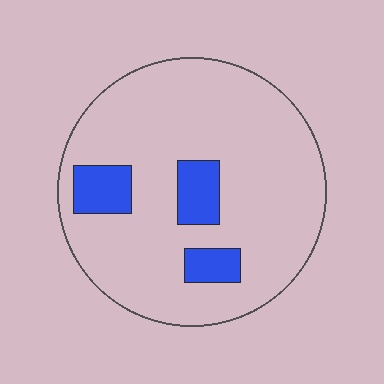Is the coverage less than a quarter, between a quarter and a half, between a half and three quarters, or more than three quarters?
Less than a quarter.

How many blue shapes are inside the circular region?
3.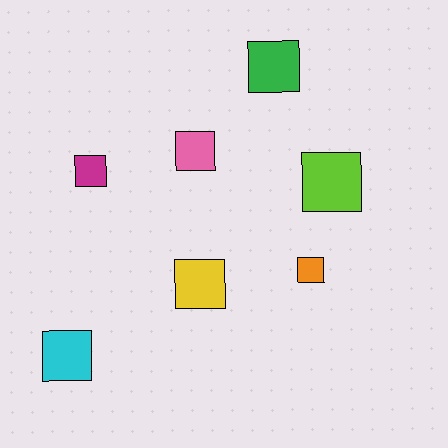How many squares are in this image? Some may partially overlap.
There are 7 squares.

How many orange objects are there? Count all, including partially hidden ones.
There is 1 orange object.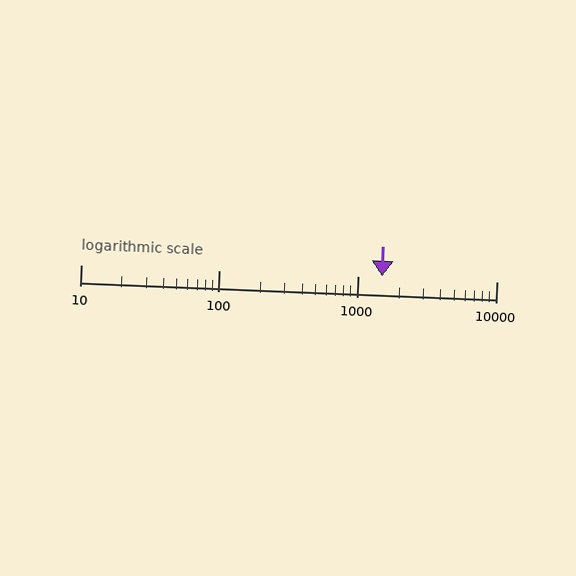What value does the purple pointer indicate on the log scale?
The pointer indicates approximately 1500.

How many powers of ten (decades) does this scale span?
The scale spans 3 decades, from 10 to 10000.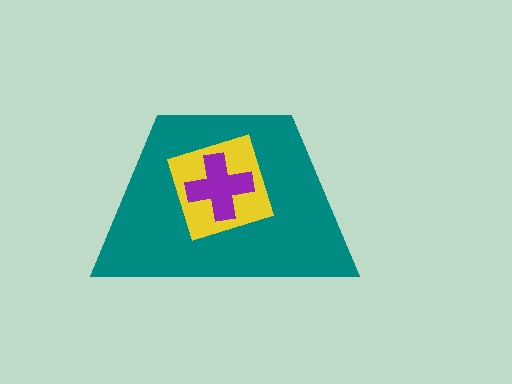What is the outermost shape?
The teal trapezoid.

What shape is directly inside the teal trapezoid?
The yellow square.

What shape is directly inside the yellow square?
The purple cross.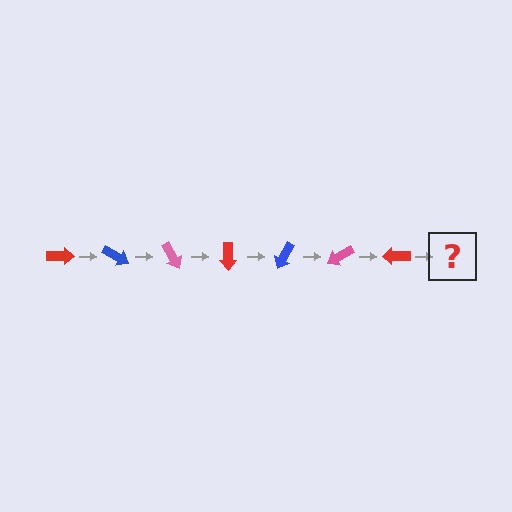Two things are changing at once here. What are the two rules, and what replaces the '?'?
The two rules are that it rotates 30 degrees each step and the color cycles through red, blue, and pink. The '?' should be a blue arrow, rotated 210 degrees from the start.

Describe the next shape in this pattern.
It should be a blue arrow, rotated 210 degrees from the start.